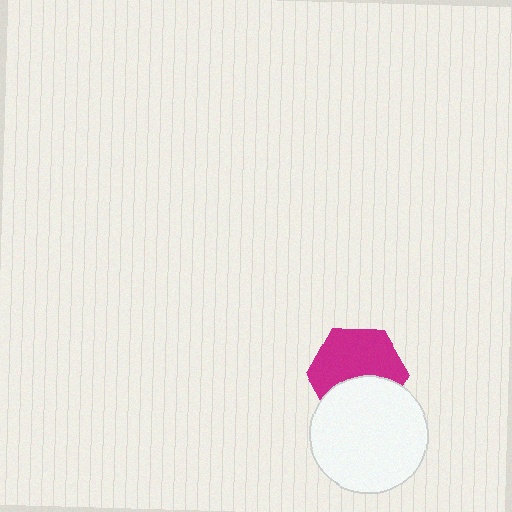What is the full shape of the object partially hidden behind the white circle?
The partially hidden object is a magenta hexagon.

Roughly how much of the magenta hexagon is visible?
About half of it is visible (roughly 61%).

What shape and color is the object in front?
The object in front is a white circle.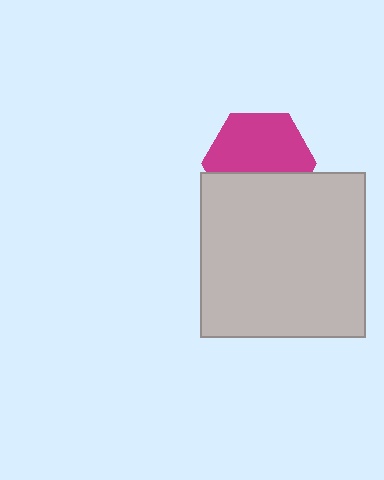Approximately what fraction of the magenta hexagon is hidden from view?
Roughly 40% of the magenta hexagon is hidden behind the light gray square.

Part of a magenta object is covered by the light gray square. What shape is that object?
It is a hexagon.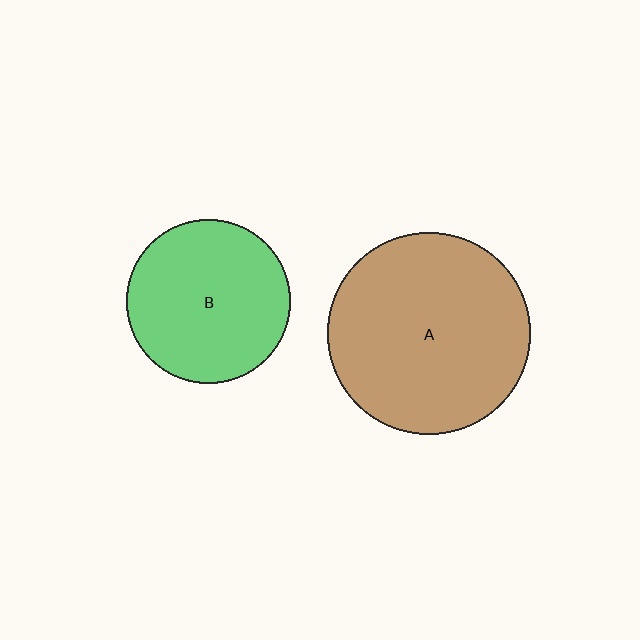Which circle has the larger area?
Circle A (brown).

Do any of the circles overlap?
No, none of the circles overlap.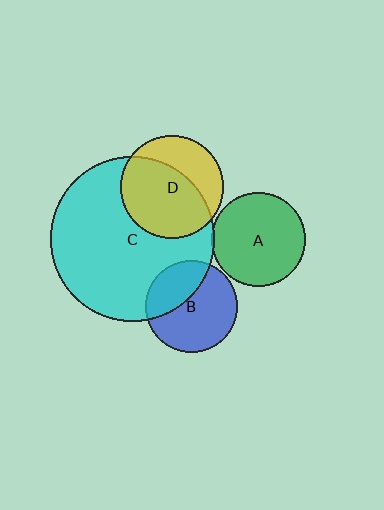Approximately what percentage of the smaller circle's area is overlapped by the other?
Approximately 5%.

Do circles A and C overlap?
Yes.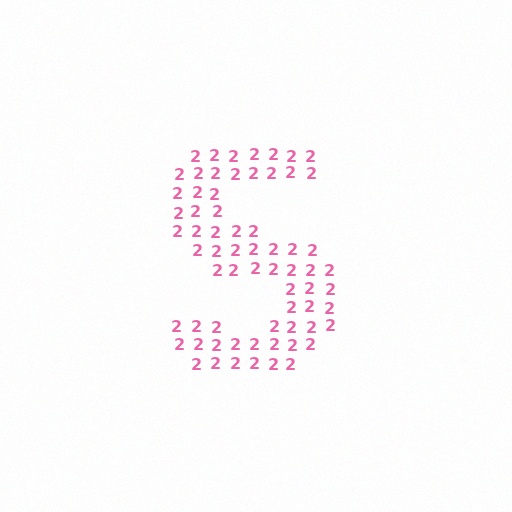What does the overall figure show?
The overall figure shows the letter S.